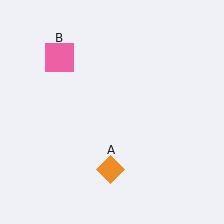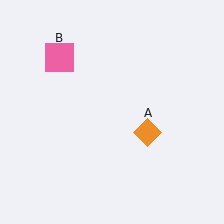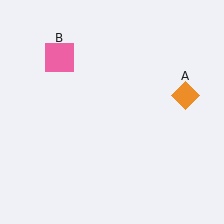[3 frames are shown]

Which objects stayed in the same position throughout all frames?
Pink square (object B) remained stationary.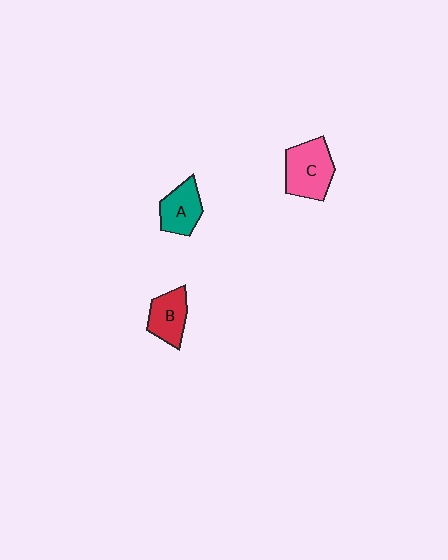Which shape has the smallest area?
Shape B (red).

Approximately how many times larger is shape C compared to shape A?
Approximately 1.4 times.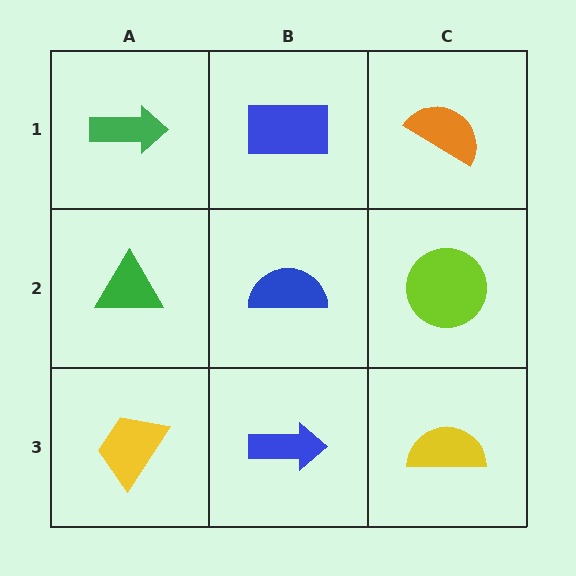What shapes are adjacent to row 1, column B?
A blue semicircle (row 2, column B), a green arrow (row 1, column A), an orange semicircle (row 1, column C).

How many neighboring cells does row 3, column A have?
2.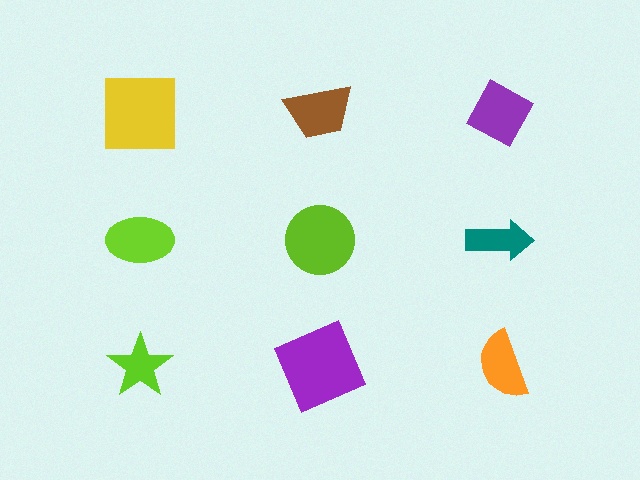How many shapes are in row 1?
3 shapes.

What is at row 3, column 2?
A purple square.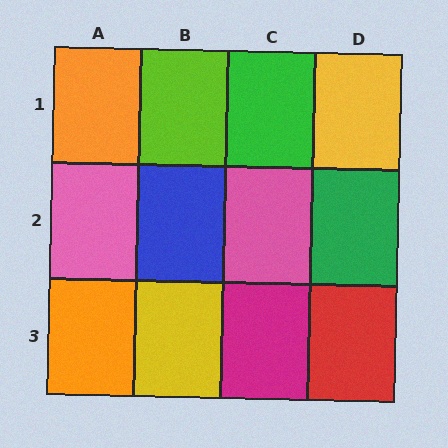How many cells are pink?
2 cells are pink.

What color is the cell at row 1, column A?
Orange.